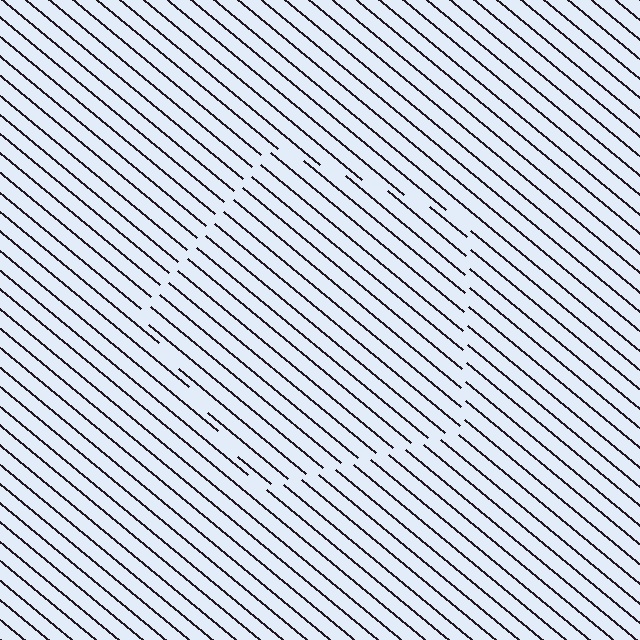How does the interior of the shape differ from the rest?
The interior of the shape contains the same grating, shifted by half a period — the contour is defined by the phase discontinuity where line-ends from the inner and outer gratings abut.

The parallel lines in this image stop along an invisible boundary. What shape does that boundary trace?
An illusory pentagon. The interior of the shape contains the same grating, shifted by half a period — the contour is defined by the phase discontinuity where line-ends from the inner and outer gratings abut.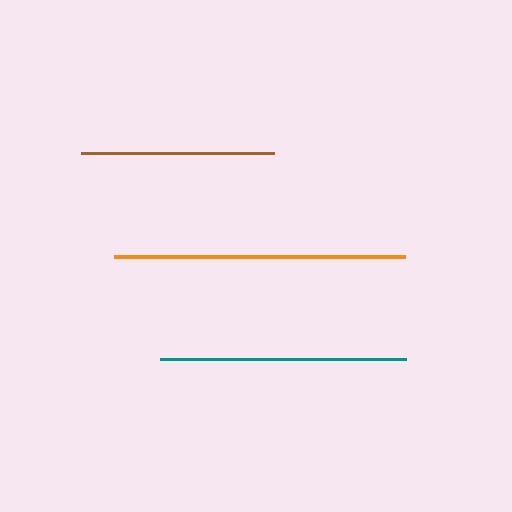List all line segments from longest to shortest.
From longest to shortest: orange, teal, brown.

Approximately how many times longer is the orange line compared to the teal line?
The orange line is approximately 1.2 times the length of the teal line.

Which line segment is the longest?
The orange line is the longest at approximately 291 pixels.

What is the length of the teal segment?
The teal segment is approximately 247 pixels long.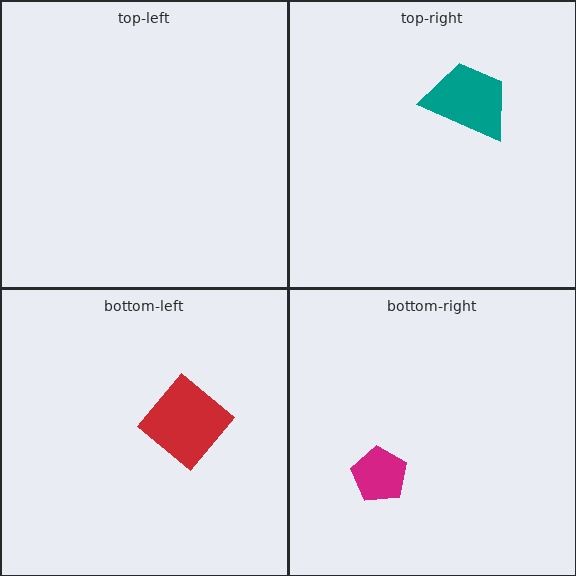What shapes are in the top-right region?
The teal trapezoid.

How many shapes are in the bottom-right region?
1.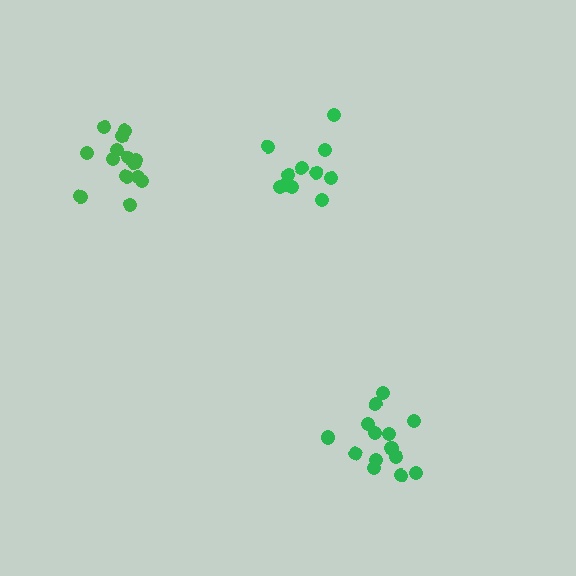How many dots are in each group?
Group 1: 14 dots, Group 2: 11 dots, Group 3: 14 dots (39 total).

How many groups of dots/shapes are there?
There are 3 groups.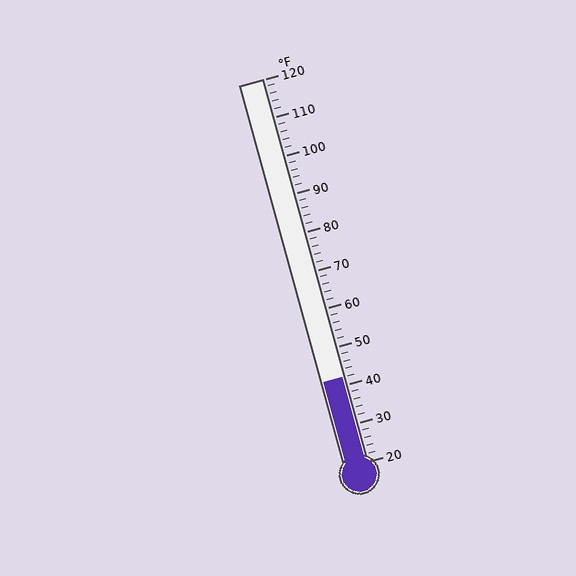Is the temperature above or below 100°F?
The temperature is below 100°F.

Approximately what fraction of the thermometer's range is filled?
The thermometer is filled to approximately 20% of its range.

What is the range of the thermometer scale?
The thermometer scale ranges from 20°F to 120°F.